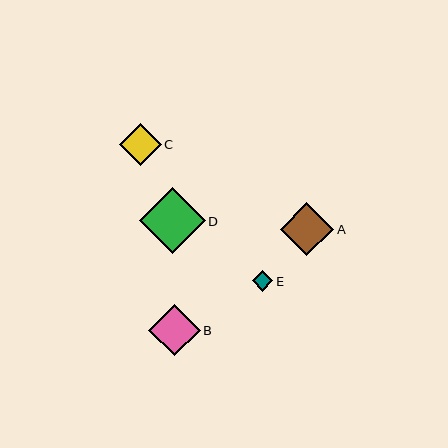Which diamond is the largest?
Diamond D is the largest with a size of approximately 66 pixels.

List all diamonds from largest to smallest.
From largest to smallest: D, A, B, C, E.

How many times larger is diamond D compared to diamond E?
Diamond D is approximately 3.2 times the size of diamond E.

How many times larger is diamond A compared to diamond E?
Diamond A is approximately 2.6 times the size of diamond E.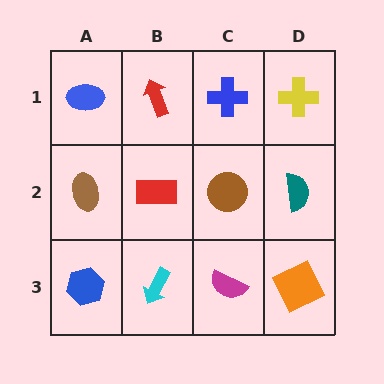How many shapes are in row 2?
4 shapes.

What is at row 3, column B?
A cyan arrow.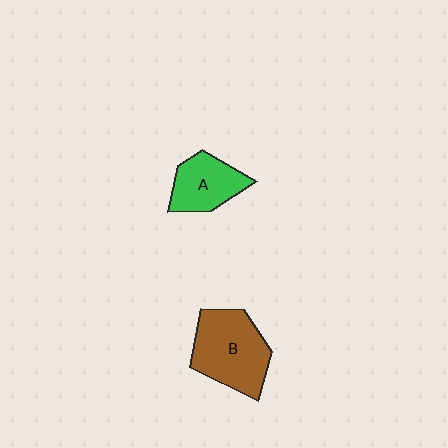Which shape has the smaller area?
Shape A (green).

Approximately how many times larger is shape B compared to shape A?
Approximately 1.5 times.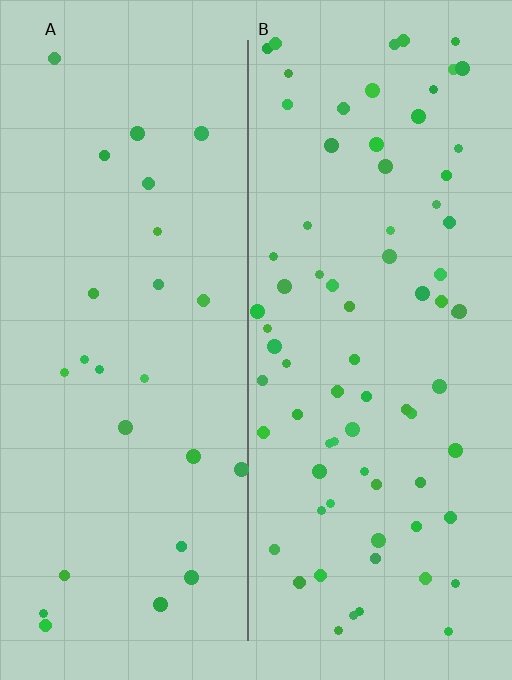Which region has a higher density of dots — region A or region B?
B (the right).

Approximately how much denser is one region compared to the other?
Approximately 2.9× — region B over region A.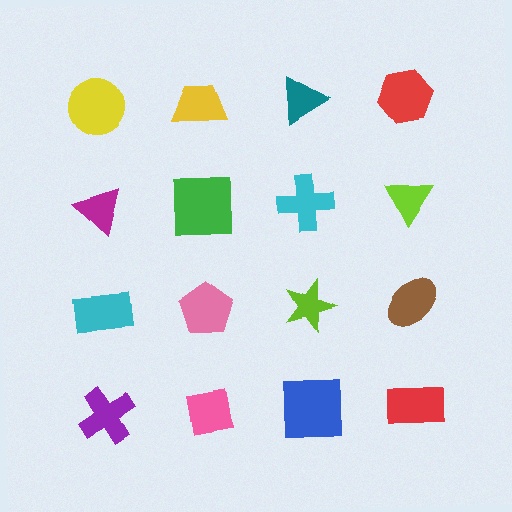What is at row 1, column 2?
A yellow trapezoid.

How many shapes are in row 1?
4 shapes.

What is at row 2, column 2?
A green square.